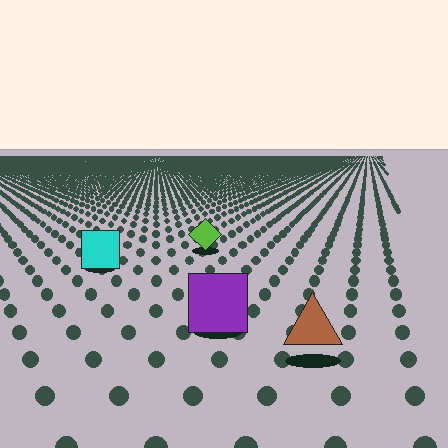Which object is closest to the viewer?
The brown triangle is closest. The texture marks near it are larger and more spread out.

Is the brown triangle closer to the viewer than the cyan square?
Yes. The brown triangle is closer — you can tell from the texture gradient: the ground texture is coarser near it.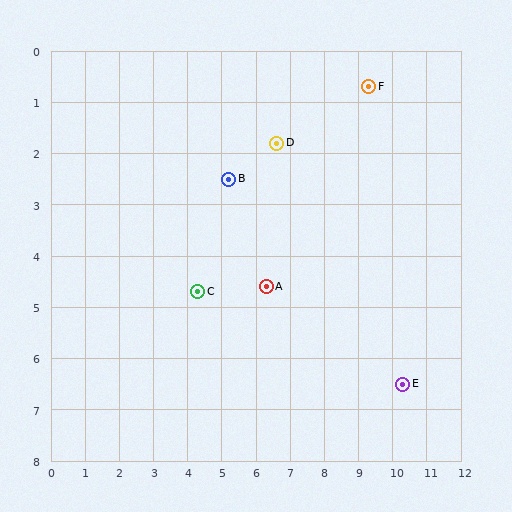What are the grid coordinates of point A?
Point A is at approximately (6.3, 4.6).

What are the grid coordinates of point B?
Point B is at approximately (5.2, 2.5).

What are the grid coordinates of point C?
Point C is at approximately (4.3, 4.7).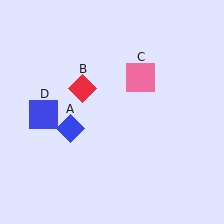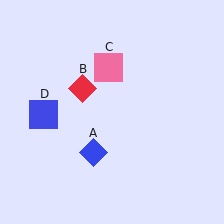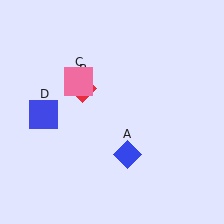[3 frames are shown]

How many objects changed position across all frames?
2 objects changed position: blue diamond (object A), pink square (object C).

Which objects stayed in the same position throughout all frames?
Red diamond (object B) and blue square (object D) remained stationary.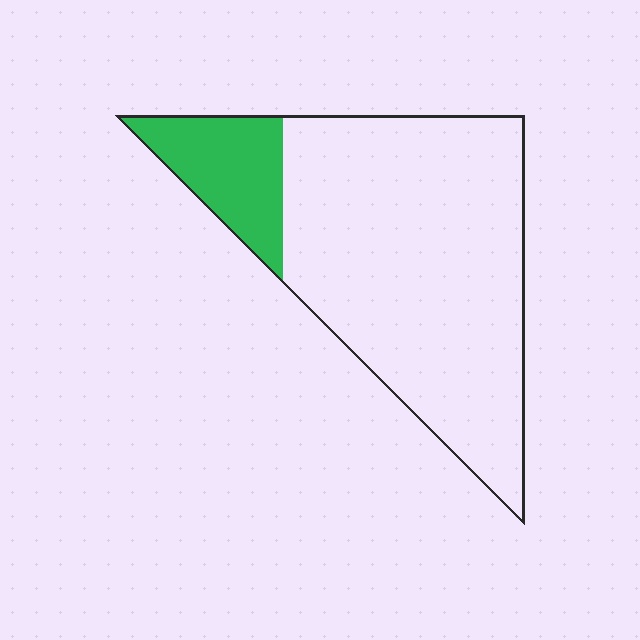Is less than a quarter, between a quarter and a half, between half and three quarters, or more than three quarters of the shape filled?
Less than a quarter.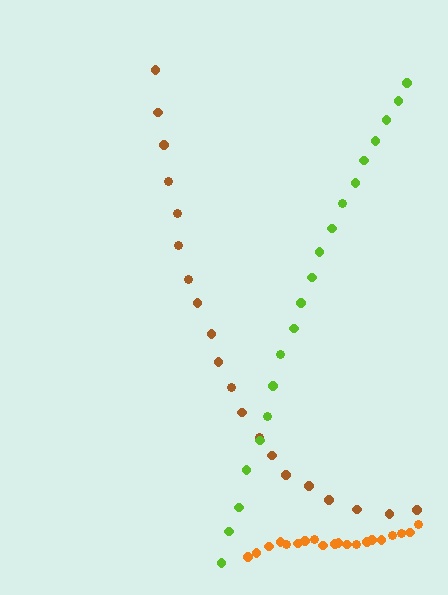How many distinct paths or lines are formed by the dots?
There are 3 distinct paths.